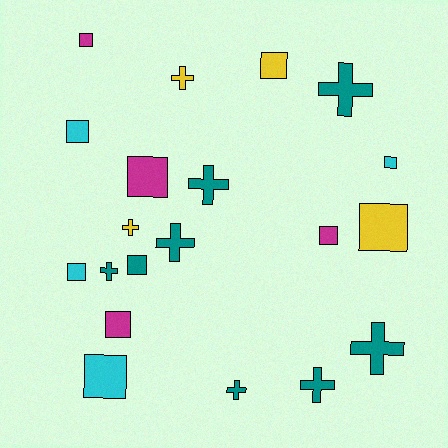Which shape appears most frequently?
Square, with 11 objects.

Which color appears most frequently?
Teal, with 8 objects.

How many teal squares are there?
There is 1 teal square.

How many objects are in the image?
There are 20 objects.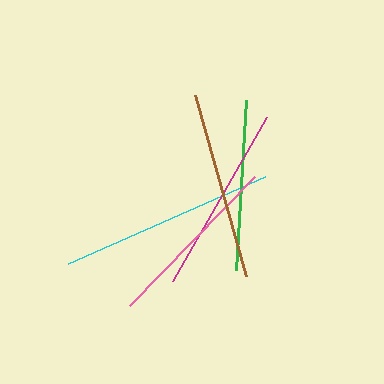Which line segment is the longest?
The cyan line is the longest at approximately 215 pixels.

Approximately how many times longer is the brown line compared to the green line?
The brown line is approximately 1.1 times the length of the green line.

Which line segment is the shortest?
The green line is the shortest at approximately 170 pixels.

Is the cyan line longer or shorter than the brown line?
The cyan line is longer than the brown line.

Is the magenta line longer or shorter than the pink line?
The magenta line is longer than the pink line.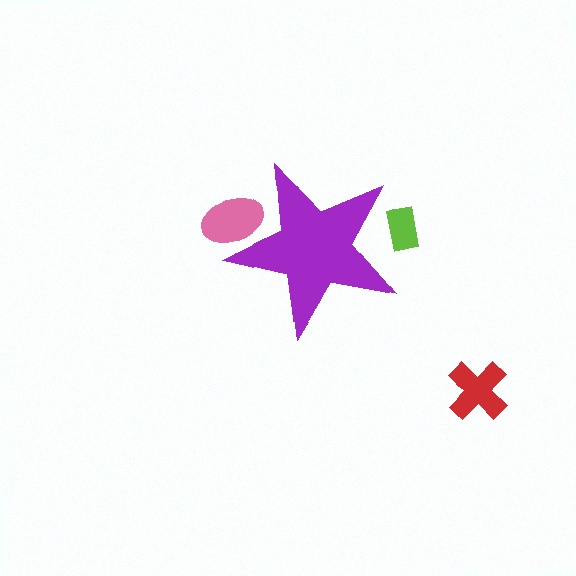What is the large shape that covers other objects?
A purple star.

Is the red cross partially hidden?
No, the red cross is fully visible.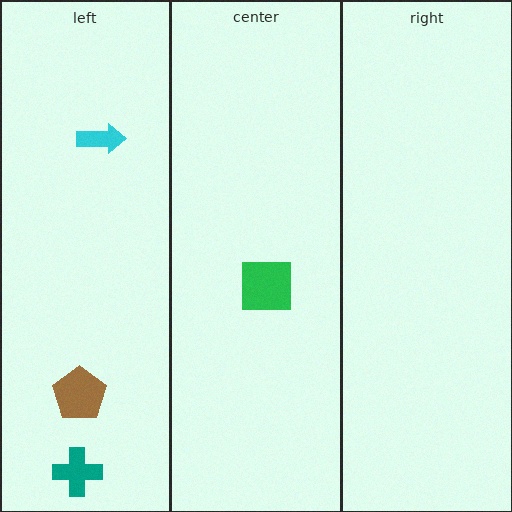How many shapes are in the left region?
3.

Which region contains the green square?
The center region.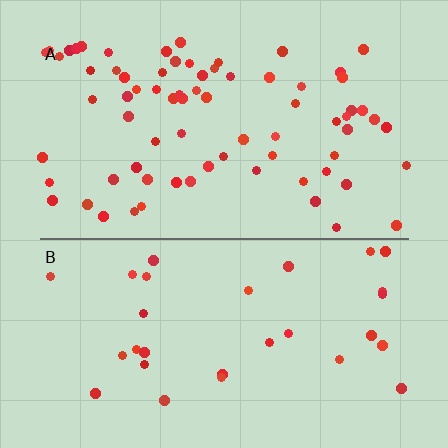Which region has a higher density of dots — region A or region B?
A (the top).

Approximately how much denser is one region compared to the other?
Approximately 2.4× — region A over region B.